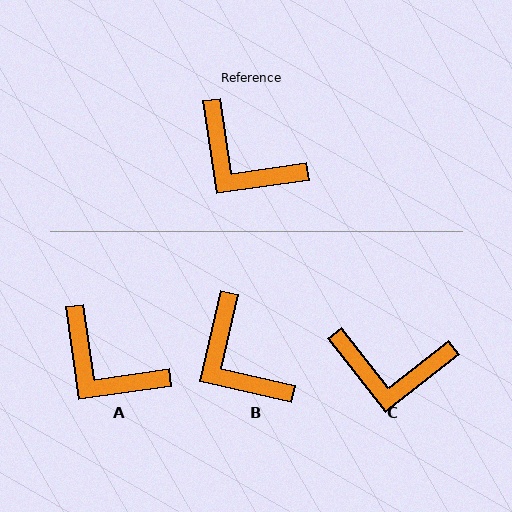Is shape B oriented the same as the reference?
No, it is off by about 21 degrees.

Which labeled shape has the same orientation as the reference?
A.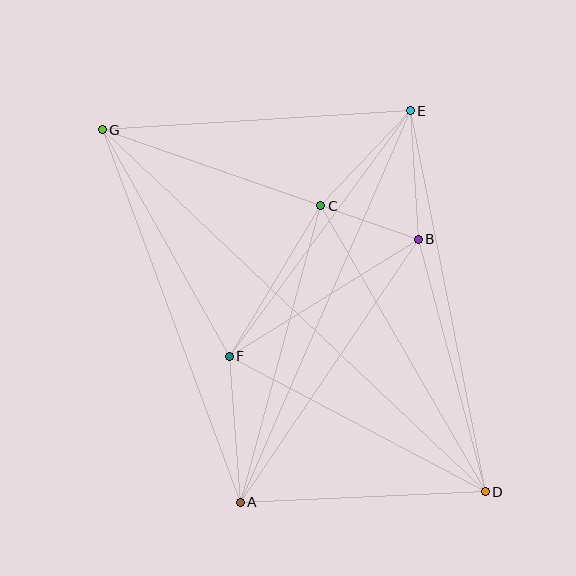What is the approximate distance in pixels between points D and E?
The distance between D and E is approximately 388 pixels.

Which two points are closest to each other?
Points B and C are closest to each other.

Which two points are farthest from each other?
Points D and G are farthest from each other.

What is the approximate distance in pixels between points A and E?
The distance between A and E is approximately 427 pixels.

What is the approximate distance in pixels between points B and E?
The distance between B and E is approximately 129 pixels.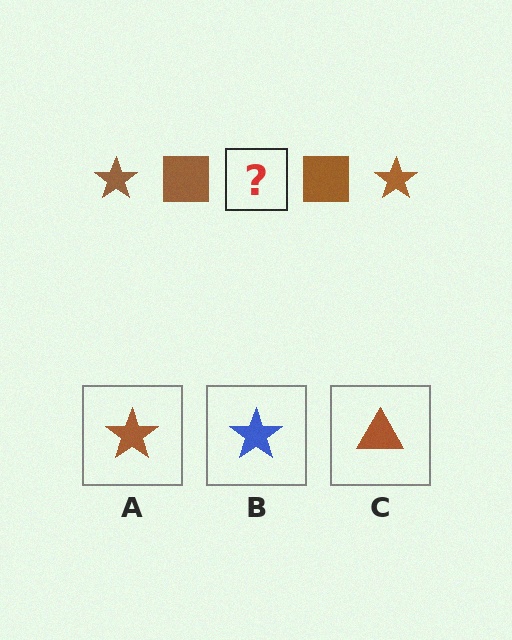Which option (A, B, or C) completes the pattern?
A.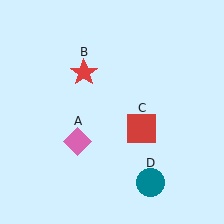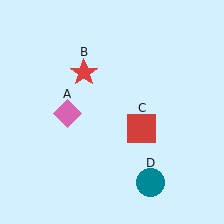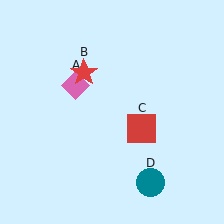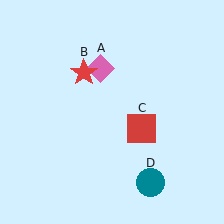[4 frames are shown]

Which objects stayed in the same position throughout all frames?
Red star (object B) and red square (object C) and teal circle (object D) remained stationary.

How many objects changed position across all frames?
1 object changed position: pink diamond (object A).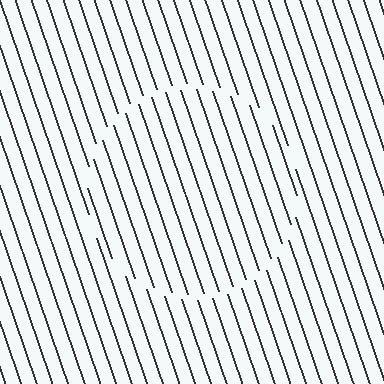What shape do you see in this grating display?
An illusory circle. The interior of the shape contains the same grating, shifted by half a period — the contour is defined by the phase discontinuity where line-ends from the inner and outer gratings abut.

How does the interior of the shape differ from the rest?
The interior of the shape contains the same grating, shifted by half a period — the contour is defined by the phase discontinuity where line-ends from the inner and outer gratings abut.